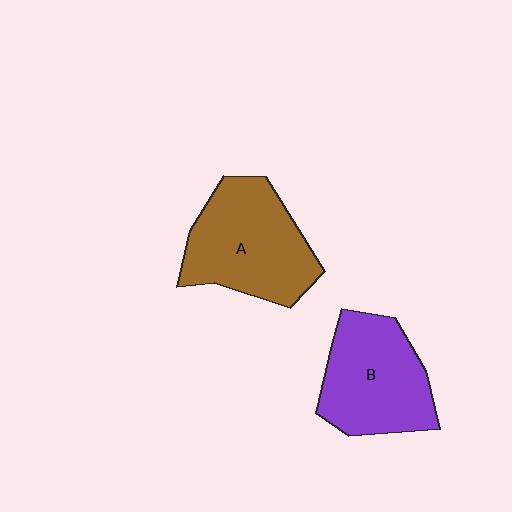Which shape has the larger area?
Shape A (brown).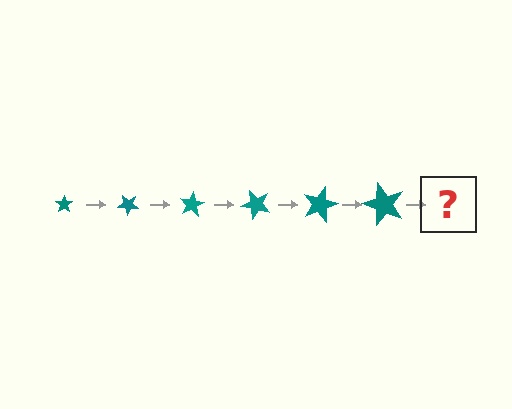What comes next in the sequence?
The next element should be a star, larger than the previous one and rotated 240 degrees from the start.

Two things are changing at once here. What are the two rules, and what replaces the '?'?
The two rules are that the star grows larger each step and it rotates 40 degrees each step. The '?' should be a star, larger than the previous one and rotated 240 degrees from the start.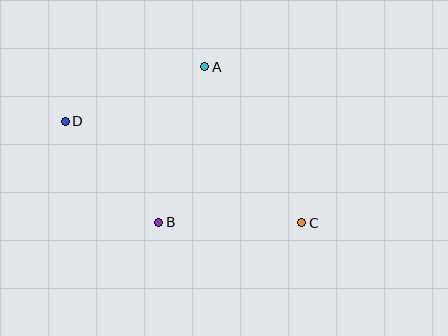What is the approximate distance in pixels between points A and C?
The distance between A and C is approximately 184 pixels.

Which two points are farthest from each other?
Points C and D are farthest from each other.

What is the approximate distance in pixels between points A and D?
The distance between A and D is approximately 150 pixels.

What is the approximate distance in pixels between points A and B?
The distance between A and B is approximately 162 pixels.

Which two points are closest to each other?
Points B and D are closest to each other.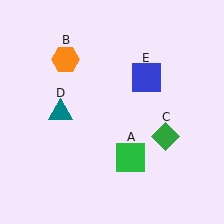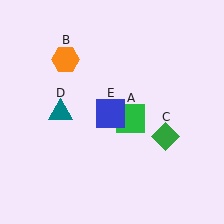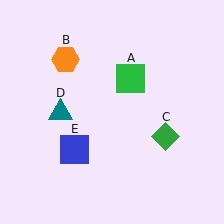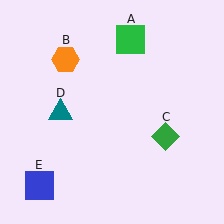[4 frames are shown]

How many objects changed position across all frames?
2 objects changed position: green square (object A), blue square (object E).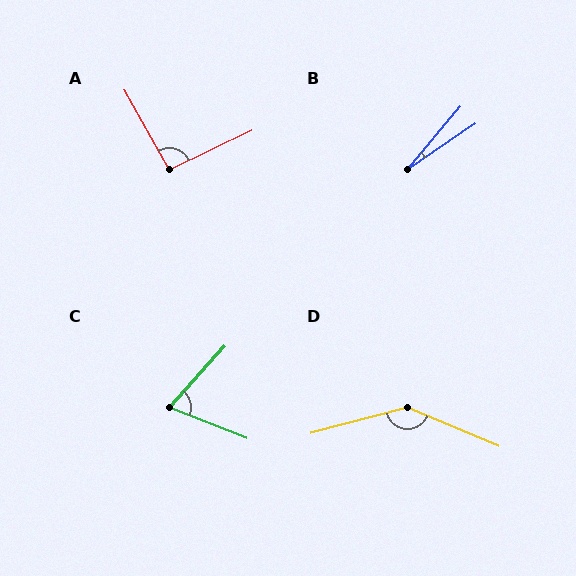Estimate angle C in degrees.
Approximately 70 degrees.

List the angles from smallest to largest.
B (16°), C (70°), A (94°), D (143°).